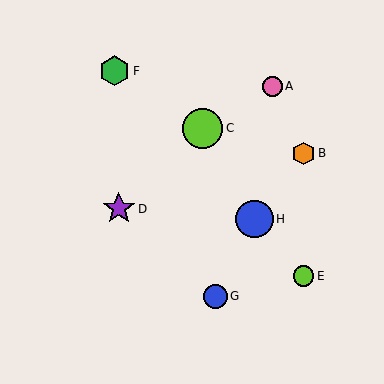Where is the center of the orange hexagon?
The center of the orange hexagon is at (303, 153).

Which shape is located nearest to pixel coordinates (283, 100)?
The pink circle (labeled A) at (272, 86) is nearest to that location.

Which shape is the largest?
The lime circle (labeled C) is the largest.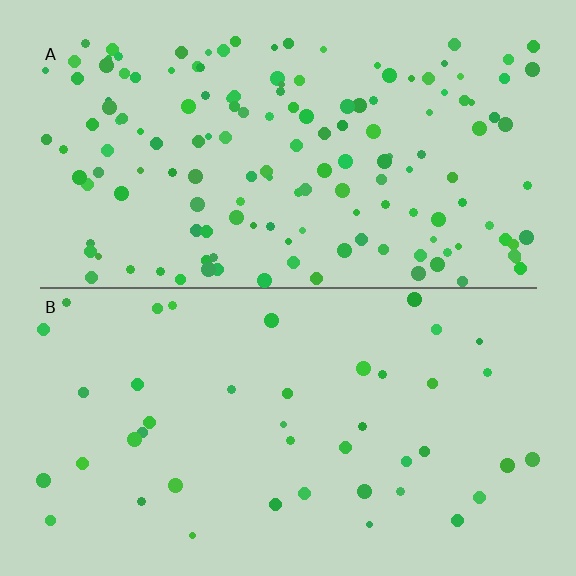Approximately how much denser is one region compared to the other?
Approximately 3.5× — region A over region B.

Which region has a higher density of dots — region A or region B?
A (the top).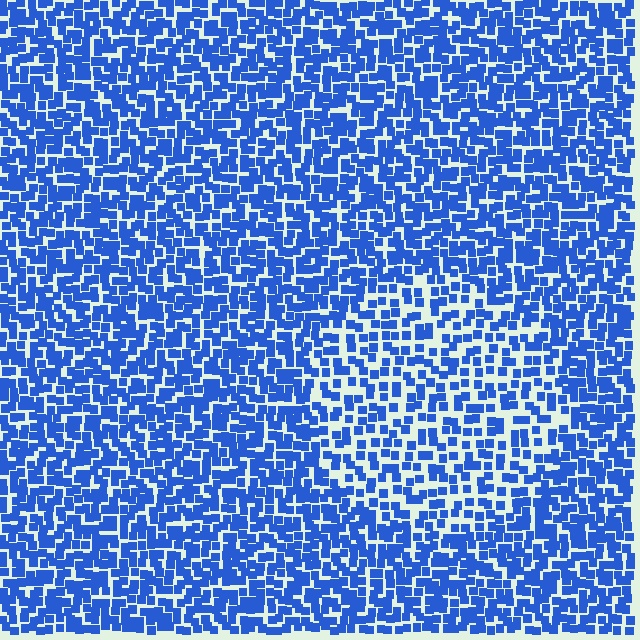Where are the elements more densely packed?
The elements are more densely packed outside the circle boundary.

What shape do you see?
I see a circle.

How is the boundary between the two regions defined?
The boundary is defined by a change in element density (approximately 1.7x ratio). All elements are the same color, size, and shape.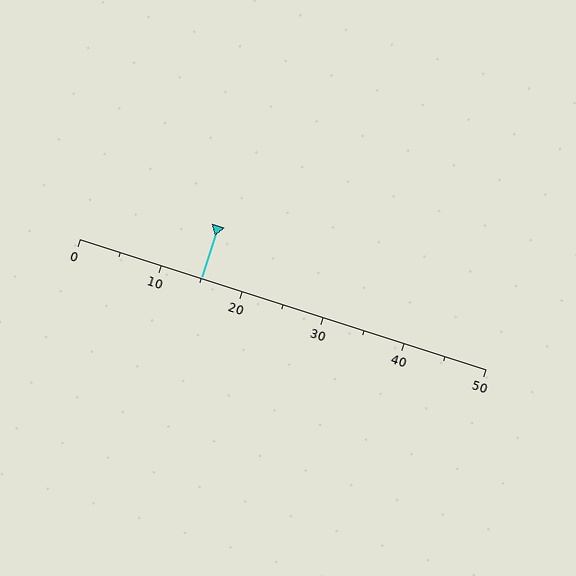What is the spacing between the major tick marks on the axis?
The major ticks are spaced 10 apart.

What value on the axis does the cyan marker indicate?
The marker indicates approximately 15.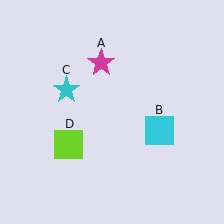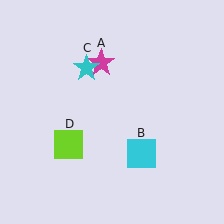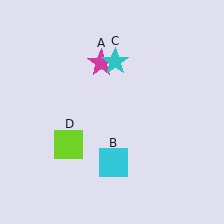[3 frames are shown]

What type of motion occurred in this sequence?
The cyan square (object B), cyan star (object C) rotated clockwise around the center of the scene.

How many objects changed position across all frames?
2 objects changed position: cyan square (object B), cyan star (object C).